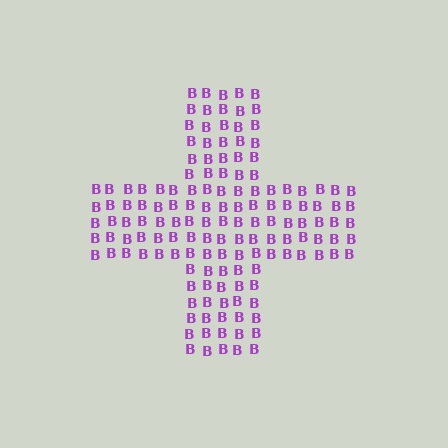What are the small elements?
The small elements are letter B's.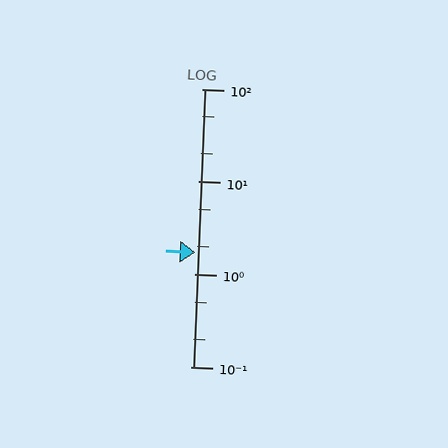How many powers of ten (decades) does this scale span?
The scale spans 3 decades, from 0.1 to 100.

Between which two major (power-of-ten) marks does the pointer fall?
The pointer is between 1 and 10.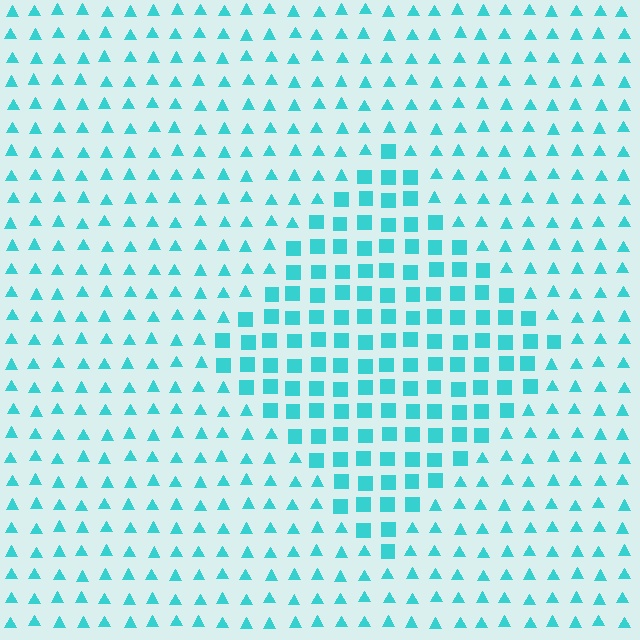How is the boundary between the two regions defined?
The boundary is defined by a change in element shape: squares inside vs. triangles outside. All elements share the same color and spacing.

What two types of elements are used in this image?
The image uses squares inside the diamond region and triangles outside it.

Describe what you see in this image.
The image is filled with small cyan elements arranged in a uniform grid. A diamond-shaped region contains squares, while the surrounding area contains triangles. The boundary is defined purely by the change in element shape.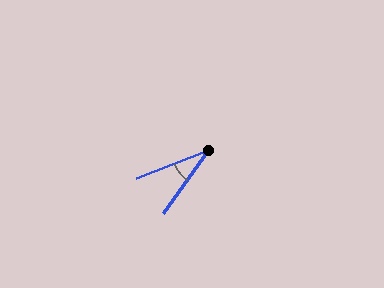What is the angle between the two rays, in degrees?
Approximately 33 degrees.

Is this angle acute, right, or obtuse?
It is acute.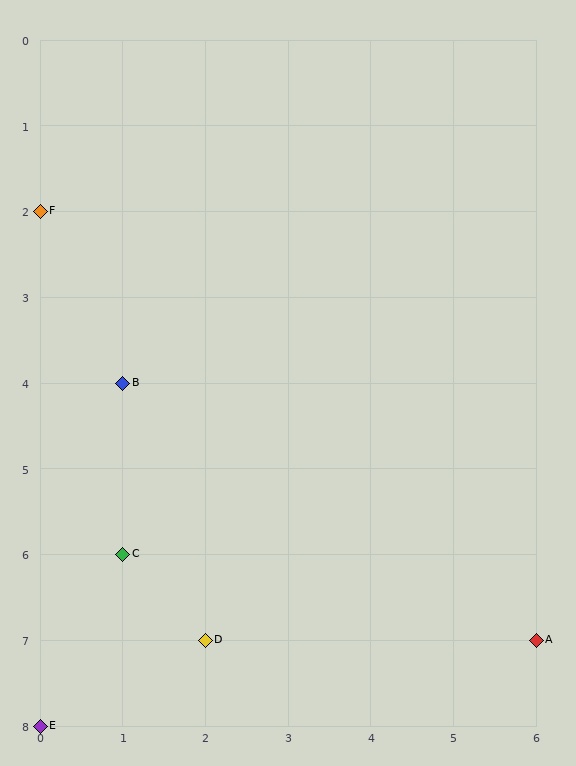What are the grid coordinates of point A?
Point A is at grid coordinates (6, 7).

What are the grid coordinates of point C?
Point C is at grid coordinates (1, 6).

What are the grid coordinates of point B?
Point B is at grid coordinates (1, 4).